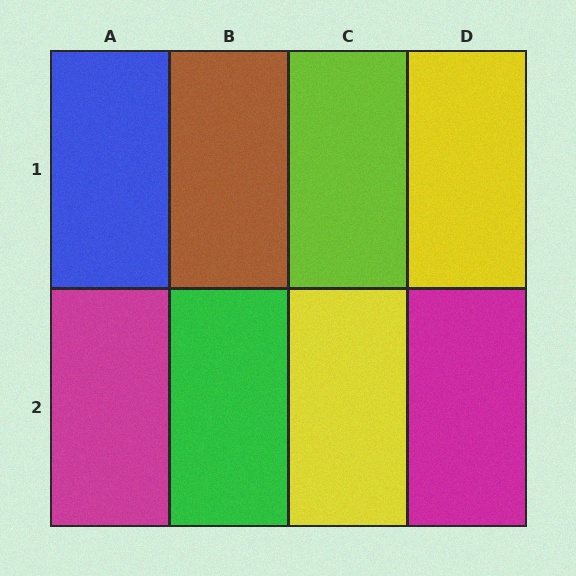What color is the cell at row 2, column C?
Yellow.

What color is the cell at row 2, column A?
Magenta.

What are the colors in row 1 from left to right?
Blue, brown, lime, yellow.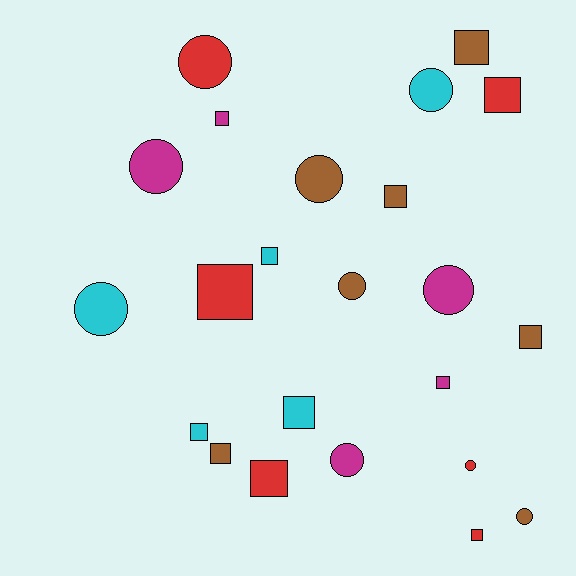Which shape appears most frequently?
Square, with 13 objects.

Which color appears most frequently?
Brown, with 7 objects.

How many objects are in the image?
There are 23 objects.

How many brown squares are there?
There are 4 brown squares.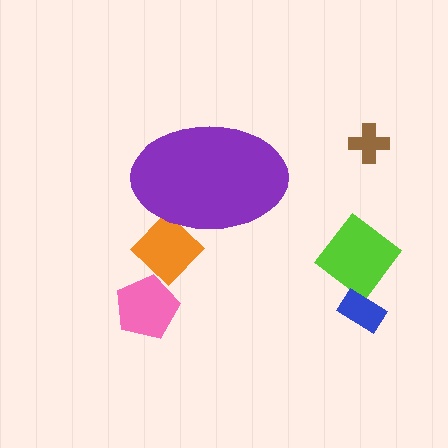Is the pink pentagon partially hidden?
No, the pink pentagon is fully visible.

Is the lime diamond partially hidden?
No, the lime diamond is fully visible.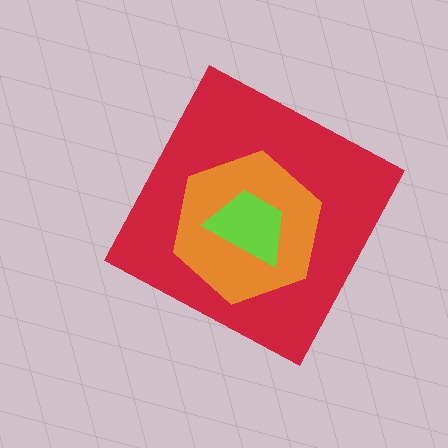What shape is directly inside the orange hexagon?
The lime trapezoid.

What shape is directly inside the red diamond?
The orange hexagon.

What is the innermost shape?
The lime trapezoid.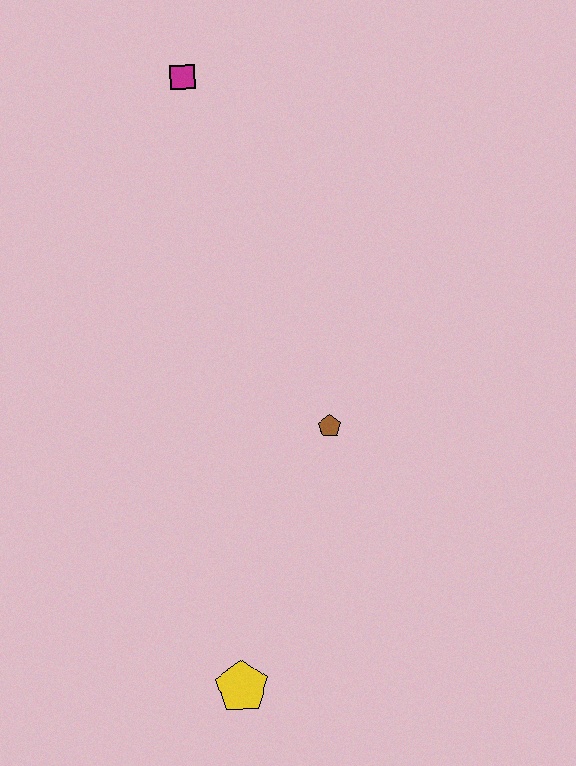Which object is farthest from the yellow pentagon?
The magenta square is farthest from the yellow pentagon.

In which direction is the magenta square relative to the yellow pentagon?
The magenta square is above the yellow pentagon.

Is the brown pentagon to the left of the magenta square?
No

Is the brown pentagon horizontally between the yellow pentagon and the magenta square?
No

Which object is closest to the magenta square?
The brown pentagon is closest to the magenta square.